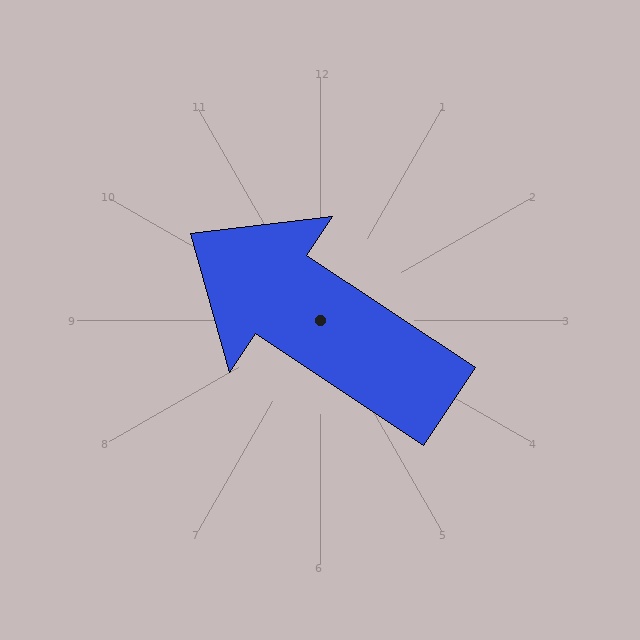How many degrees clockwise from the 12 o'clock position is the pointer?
Approximately 304 degrees.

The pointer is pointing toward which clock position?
Roughly 10 o'clock.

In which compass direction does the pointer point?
Northwest.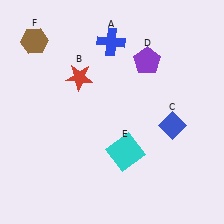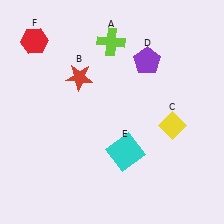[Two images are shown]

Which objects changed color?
A changed from blue to lime. C changed from blue to yellow. F changed from brown to red.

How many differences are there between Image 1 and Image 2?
There are 3 differences between the two images.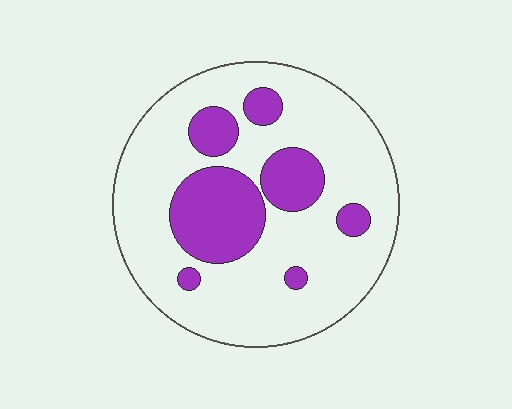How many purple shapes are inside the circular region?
7.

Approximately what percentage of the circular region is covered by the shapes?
Approximately 25%.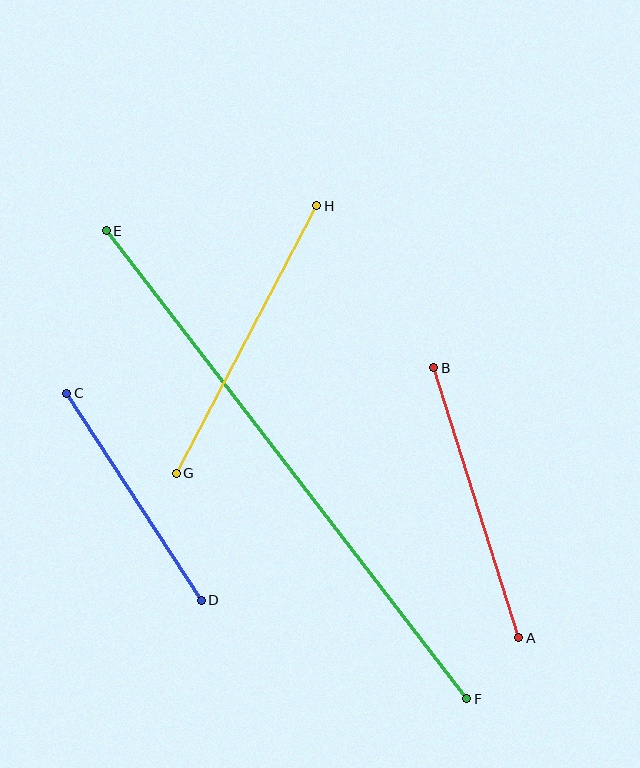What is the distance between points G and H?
The distance is approximately 302 pixels.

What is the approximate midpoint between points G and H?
The midpoint is at approximately (246, 339) pixels.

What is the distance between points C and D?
The distance is approximately 247 pixels.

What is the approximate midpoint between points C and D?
The midpoint is at approximately (134, 497) pixels.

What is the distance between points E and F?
The distance is approximately 591 pixels.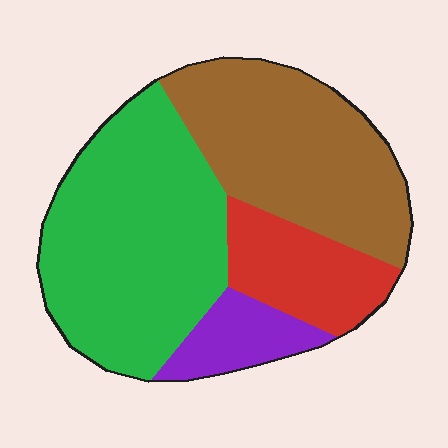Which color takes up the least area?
Purple, at roughly 10%.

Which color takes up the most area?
Green, at roughly 45%.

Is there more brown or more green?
Green.